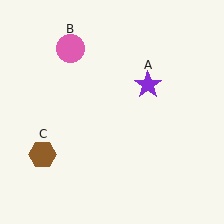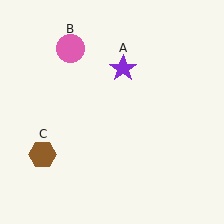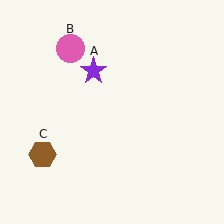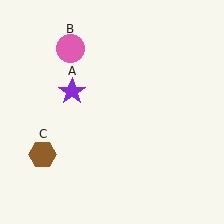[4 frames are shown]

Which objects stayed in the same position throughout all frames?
Pink circle (object B) and brown hexagon (object C) remained stationary.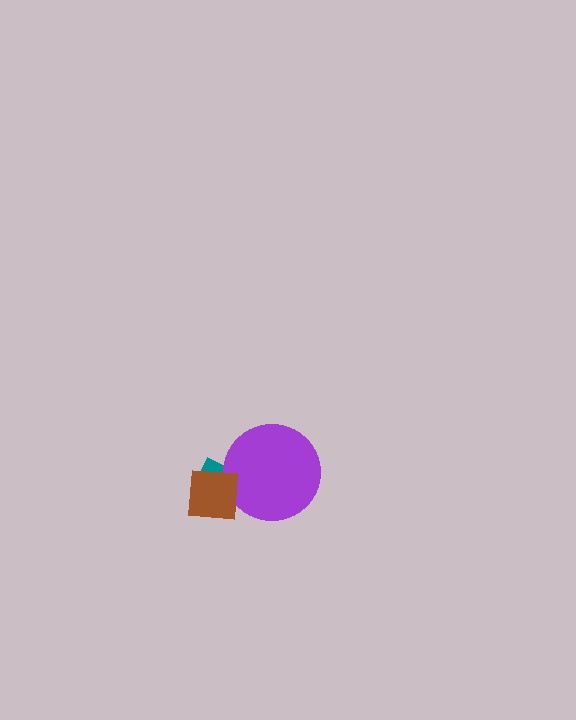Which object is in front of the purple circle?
The brown square is in front of the purple circle.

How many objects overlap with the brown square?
2 objects overlap with the brown square.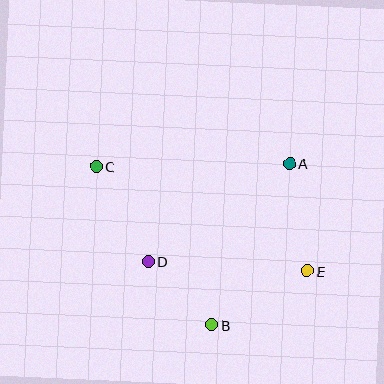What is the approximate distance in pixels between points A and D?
The distance between A and D is approximately 172 pixels.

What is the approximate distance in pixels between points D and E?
The distance between D and E is approximately 160 pixels.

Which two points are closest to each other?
Points B and D are closest to each other.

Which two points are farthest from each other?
Points C and E are farthest from each other.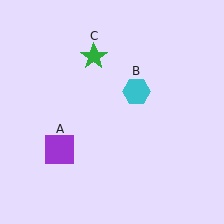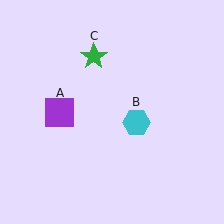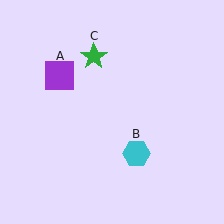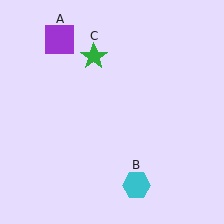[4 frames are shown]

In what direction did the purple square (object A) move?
The purple square (object A) moved up.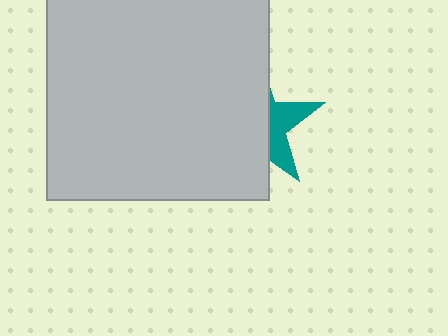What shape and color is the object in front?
The object in front is a light gray square.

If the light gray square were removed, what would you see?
You would see the complete teal star.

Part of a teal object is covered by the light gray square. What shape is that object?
It is a star.